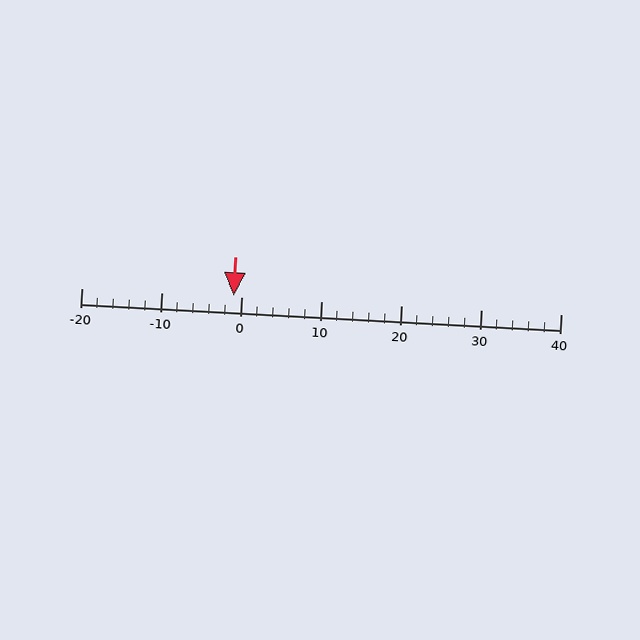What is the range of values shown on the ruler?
The ruler shows values from -20 to 40.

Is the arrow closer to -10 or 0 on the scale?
The arrow is closer to 0.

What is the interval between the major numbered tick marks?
The major tick marks are spaced 10 units apart.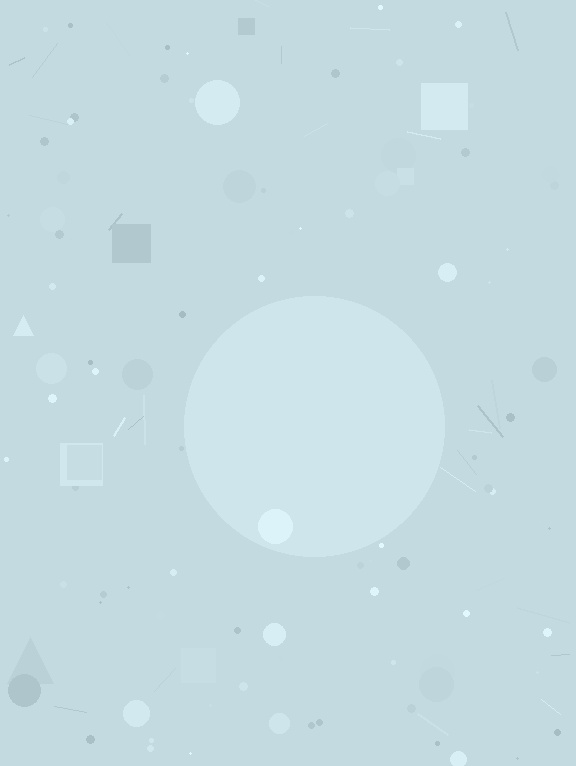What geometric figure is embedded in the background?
A circle is embedded in the background.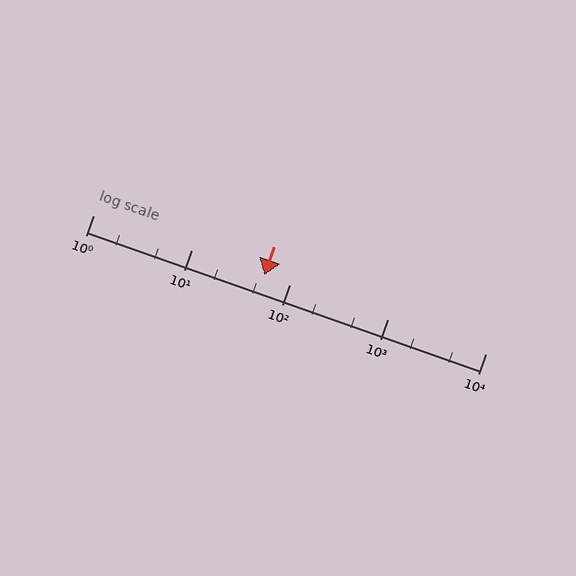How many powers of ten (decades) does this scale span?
The scale spans 4 decades, from 1 to 10000.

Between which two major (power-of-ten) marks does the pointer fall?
The pointer is between 10 and 100.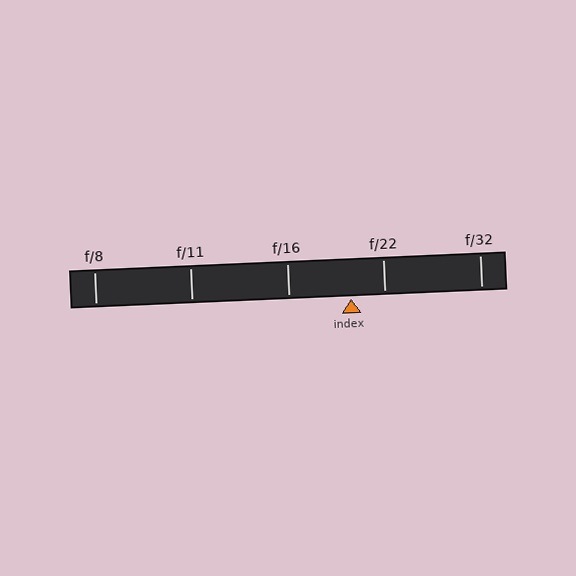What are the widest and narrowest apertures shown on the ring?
The widest aperture shown is f/8 and the narrowest is f/32.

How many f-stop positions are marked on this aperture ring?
There are 5 f-stop positions marked.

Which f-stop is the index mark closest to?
The index mark is closest to f/22.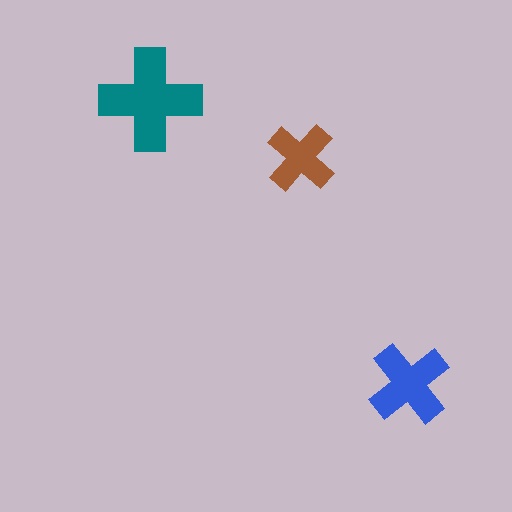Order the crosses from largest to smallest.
the teal one, the blue one, the brown one.